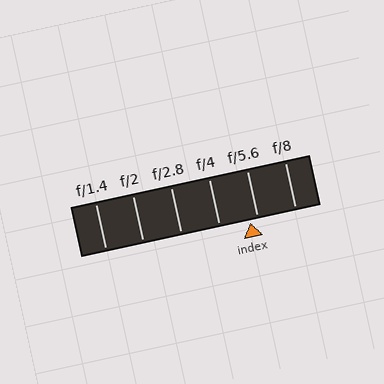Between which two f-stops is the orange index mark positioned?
The index mark is between f/4 and f/5.6.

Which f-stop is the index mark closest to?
The index mark is closest to f/5.6.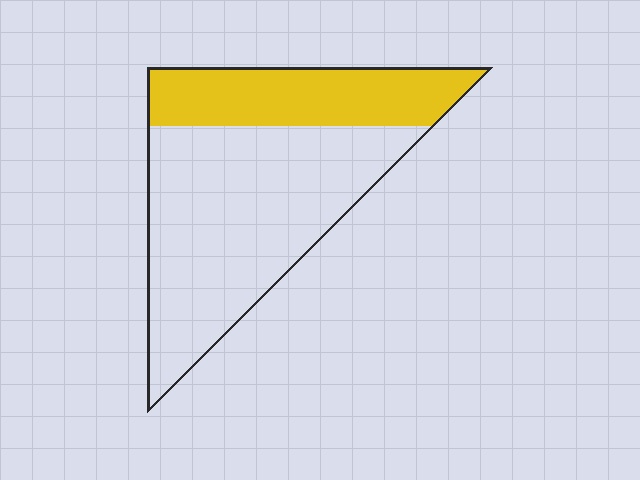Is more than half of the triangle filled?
No.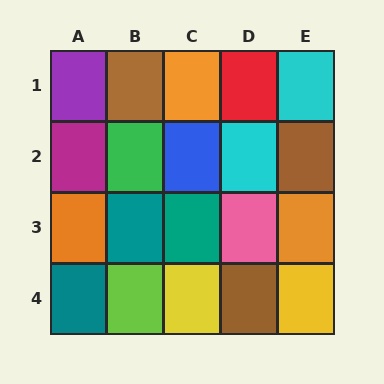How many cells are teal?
3 cells are teal.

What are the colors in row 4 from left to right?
Teal, lime, yellow, brown, yellow.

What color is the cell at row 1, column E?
Cyan.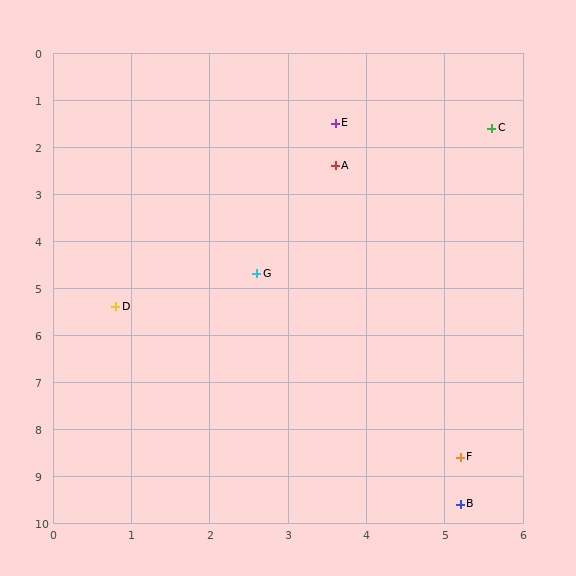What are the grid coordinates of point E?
Point E is at approximately (3.6, 1.5).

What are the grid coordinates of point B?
Point B is at approximately (5.2, 9.6).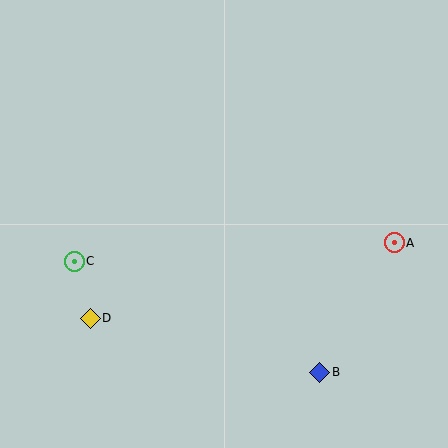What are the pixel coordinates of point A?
Point A is at (394, 243).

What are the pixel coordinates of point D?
Point D is at (90, 318).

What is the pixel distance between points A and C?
The distance between A and C is 320 pixels.